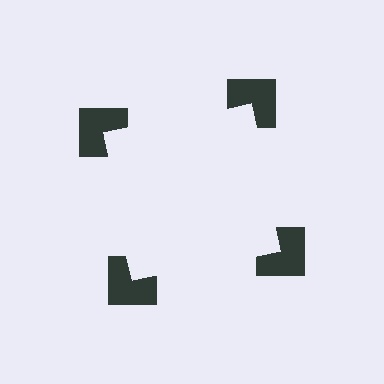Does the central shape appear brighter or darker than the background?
It typically appears slightly brighter than the background, even though no actual brightness change is drawn.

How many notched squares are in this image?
There are 4 — one at each vertex of the illusory square.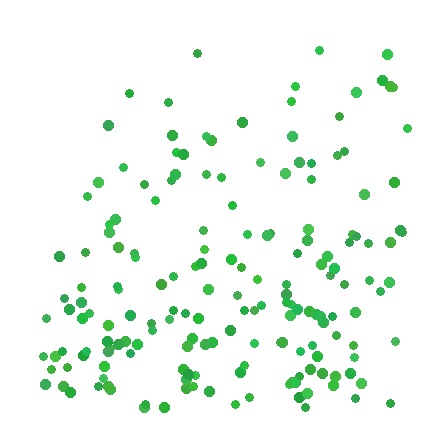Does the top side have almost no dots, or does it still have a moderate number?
Still a moderate number, just noticeably fewer than the bottom.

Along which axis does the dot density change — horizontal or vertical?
Vertical.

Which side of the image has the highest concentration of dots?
The bottom.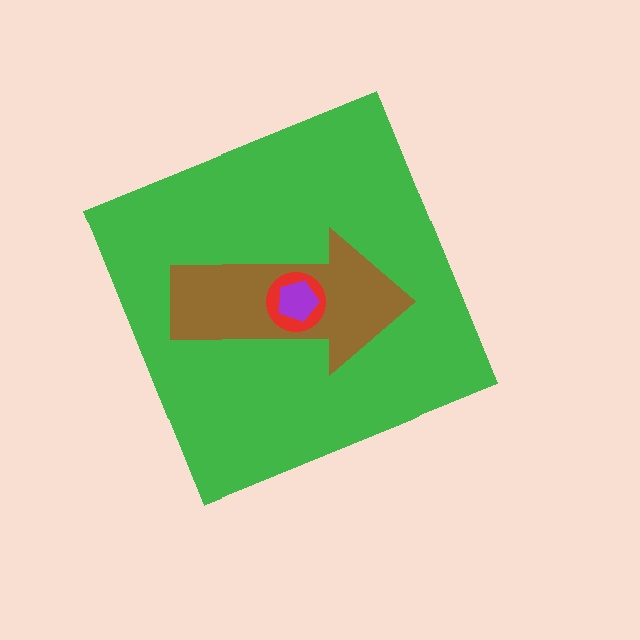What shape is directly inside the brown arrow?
The red circle.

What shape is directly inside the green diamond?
The brown arrow.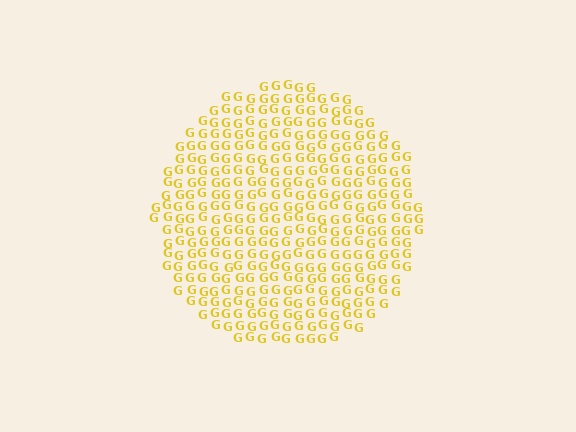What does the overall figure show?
The overall figure shows a circle.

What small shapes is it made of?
It is made of small letter G's.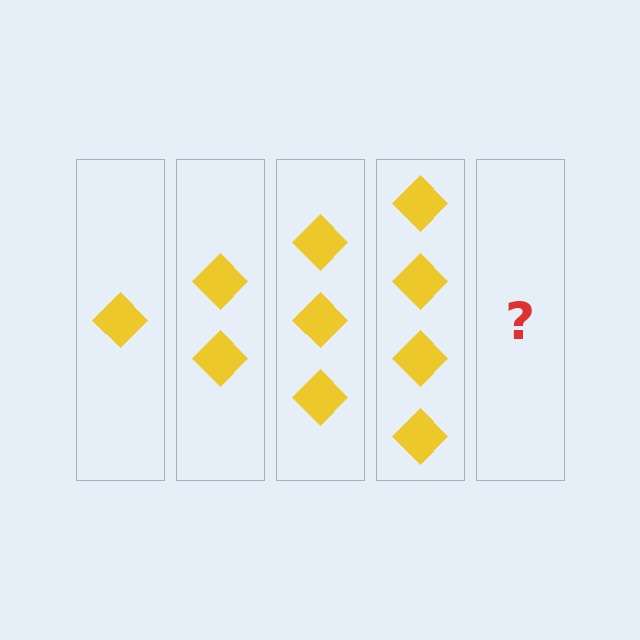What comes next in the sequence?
The next element should be 5 diamonds.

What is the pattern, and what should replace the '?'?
The pattern is that each step adds one more diamond. The '?' should be 5 diamonds.